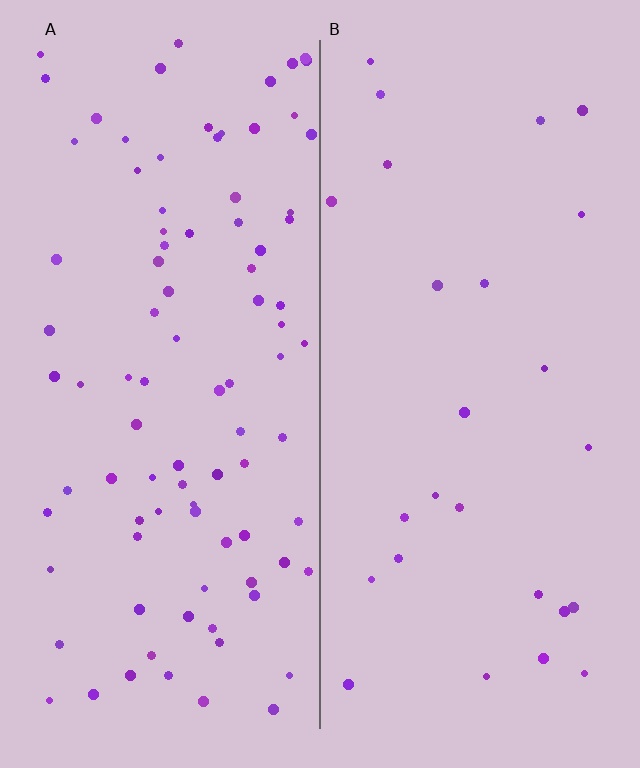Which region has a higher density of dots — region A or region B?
A (the left).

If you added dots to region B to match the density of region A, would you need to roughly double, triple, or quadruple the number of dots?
Approximately quadruple.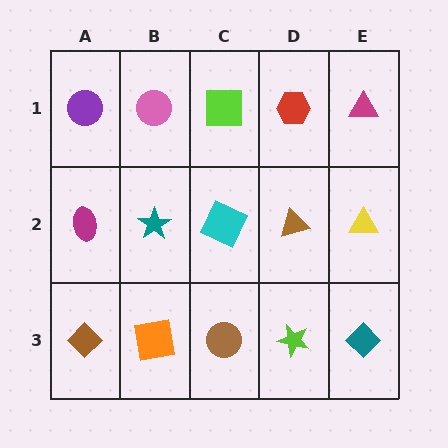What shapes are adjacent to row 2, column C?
A lime square (row 1, column C), a brown circle (row 3, column C), a teal star (row 2, column B), a brown triangle (row 2, column D).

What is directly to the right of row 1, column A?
A pink circle.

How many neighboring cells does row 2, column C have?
4.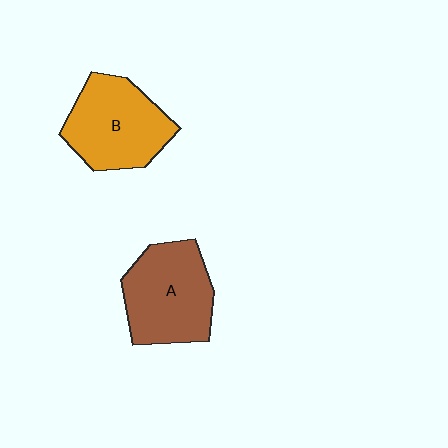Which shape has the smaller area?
Shape B (orange).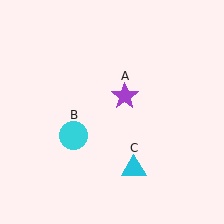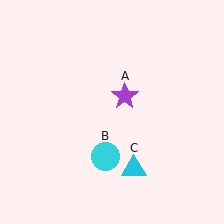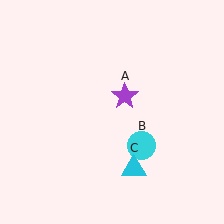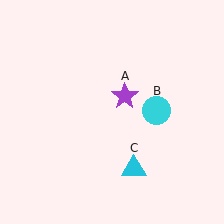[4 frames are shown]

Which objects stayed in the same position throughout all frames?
Purple star (object A) and cyan triangle (object C) remained stationary.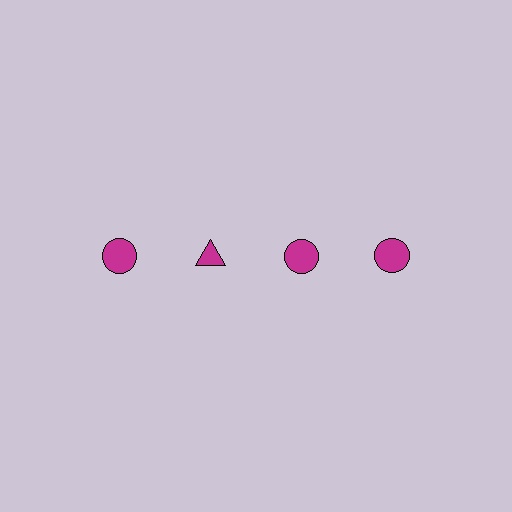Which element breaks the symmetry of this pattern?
The magenta triangle in the top row, second from left column breaks the symmetry. All other shapes are magenta circles.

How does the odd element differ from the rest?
It has a different shape: triangle instead of circle.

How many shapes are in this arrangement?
There are 4 shapes arranged in a grid pattern.